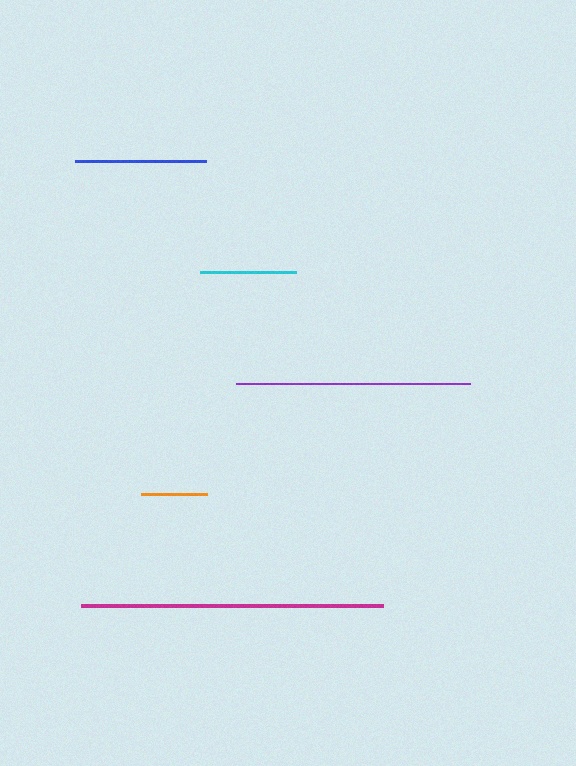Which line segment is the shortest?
The orange line is the shortest at approximately 67 pixels.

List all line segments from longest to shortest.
From longest to shortest: magenta, purple, blue, cyan, orange.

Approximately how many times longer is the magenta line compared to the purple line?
The magenta line is approximately 1.3 times the length of the purple line.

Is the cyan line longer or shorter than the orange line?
The cyan line is longer than the orange line.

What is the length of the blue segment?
The blue segment is approximately 131 pixels long.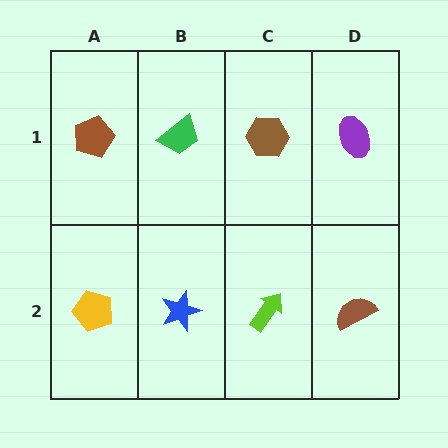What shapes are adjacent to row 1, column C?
A lime arrow (row 2, column C), a green trapezoid (row 1, column B), a purple ellipse (row 1, column D).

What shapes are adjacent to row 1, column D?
A brown semicircle (row 2, column D), a brown hexagon (row 1, column C).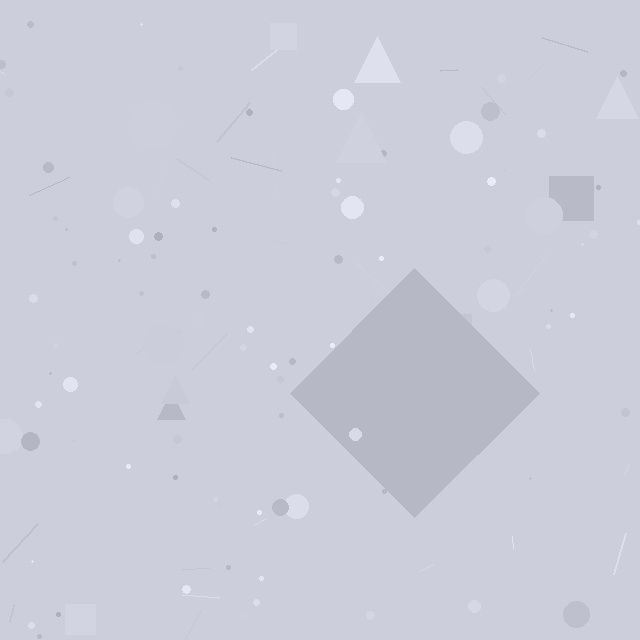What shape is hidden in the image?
A diamond is hidden in the image.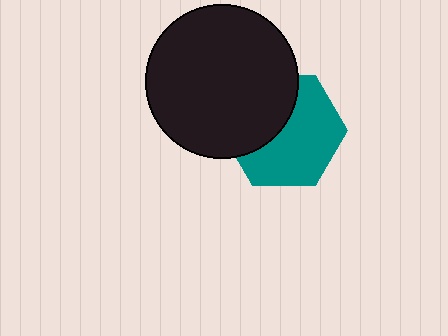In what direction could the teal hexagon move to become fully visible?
The teal hexagon could move toward the lower-right. That would shift it out from behind the black circle entirely.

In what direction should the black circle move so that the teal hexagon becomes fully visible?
The black circle should move toward the upper-left. That is the shortest direction to clear the overlap and leave the teal hexagon fully visible.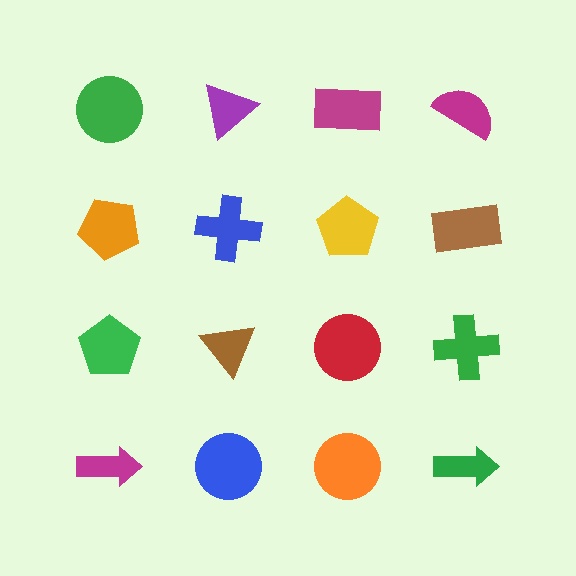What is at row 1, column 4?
A magenta semicircle.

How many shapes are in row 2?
4 shapes.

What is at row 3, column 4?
A green cross.